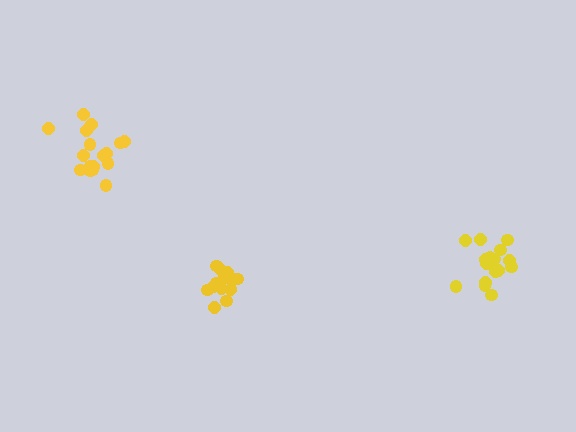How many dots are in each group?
Group 1: 16 dots, Group 2: 13 dots, Group 3: 17 dots (46 total).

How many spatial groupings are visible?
There are 3 spatial groupings.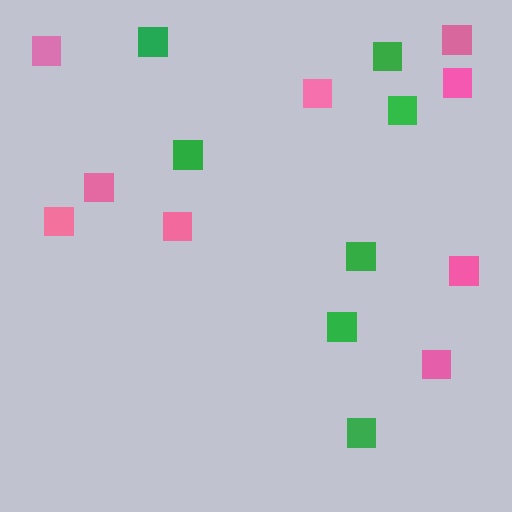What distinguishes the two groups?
There are 2 groups: one group of pink squares (9) and one group of green squares (7).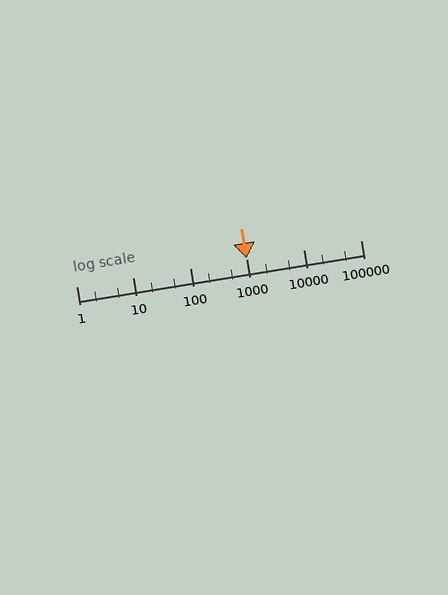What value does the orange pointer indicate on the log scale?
The pointer indicates approximately 1000.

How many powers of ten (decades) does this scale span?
The scale spans 5 decades, from 1 to 100000.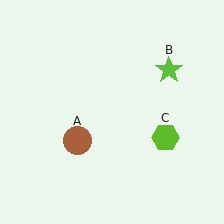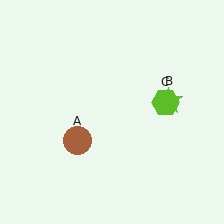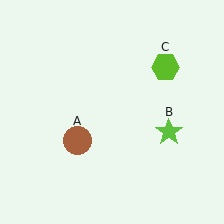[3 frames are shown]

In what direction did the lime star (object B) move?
The lime star (object B) moved down.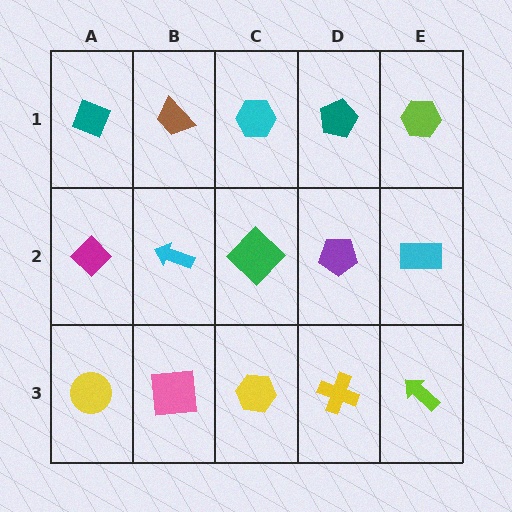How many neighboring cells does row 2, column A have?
3.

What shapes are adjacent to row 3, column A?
A magenta diamond (row 2, column A), a pink square (row 3, column B).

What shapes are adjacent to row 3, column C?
A green diamond (row 2, column C), a pink square (row 3, column B), a yellow cross (row 3, column D).